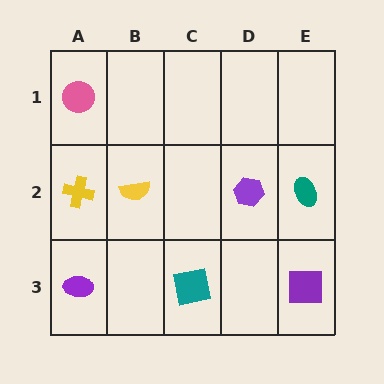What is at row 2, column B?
A yellow semicircle.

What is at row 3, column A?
A purple ellipse.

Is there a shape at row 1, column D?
No, that cell is empty.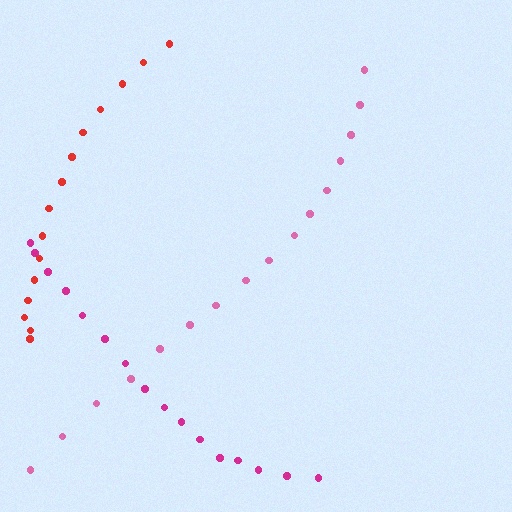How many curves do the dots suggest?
There are 3 distinct paths.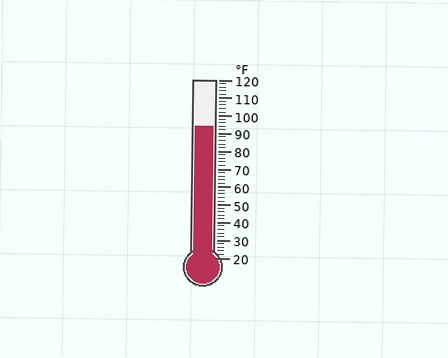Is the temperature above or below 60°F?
The temperature is above 60°F.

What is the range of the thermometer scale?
The thermometer scale ranges from 20°F to 120°F.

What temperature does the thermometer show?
The thermometer shows approximately 94°F.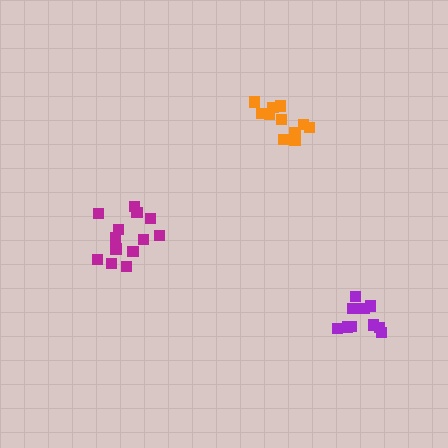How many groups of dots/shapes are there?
There are 3 groups.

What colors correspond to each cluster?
The clusters are colored: orange, purple, magenta.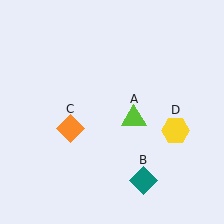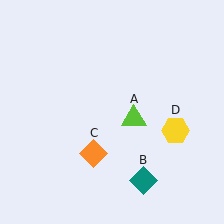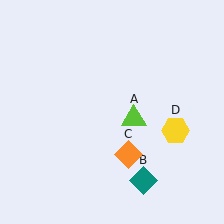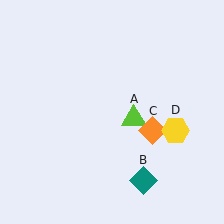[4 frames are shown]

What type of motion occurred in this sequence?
The orange diamond (object C) rotated counterclockwise around the center of the scene.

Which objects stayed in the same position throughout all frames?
Lime triangle (object A) and teal diamond (object B) and yellow hexagon (object D) remained stationary.